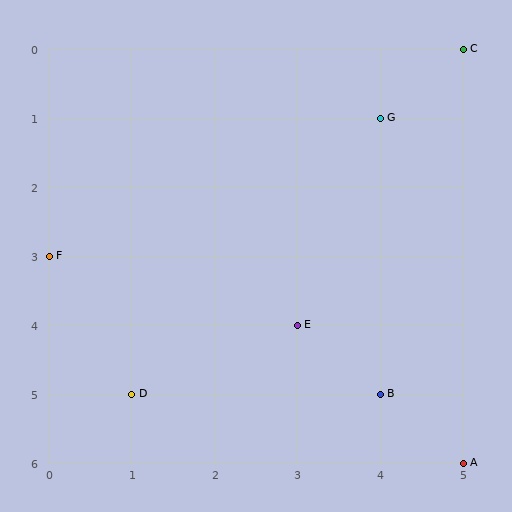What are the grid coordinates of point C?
Point C is at grid coordinates (5, 0).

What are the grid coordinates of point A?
Point A is at grid coordinates (5, 6).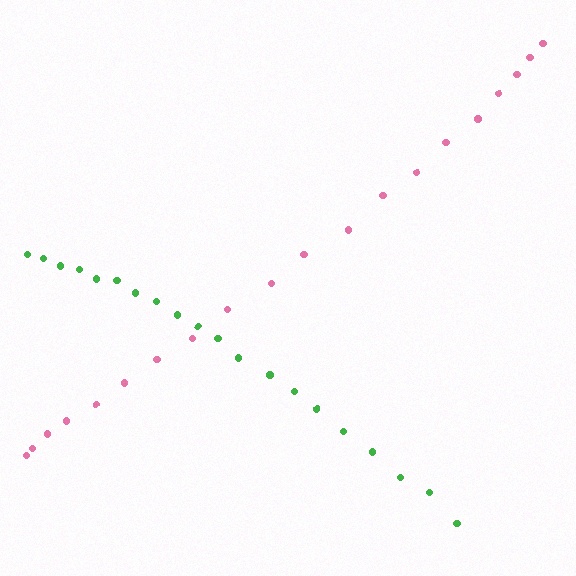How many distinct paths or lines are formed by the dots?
There are 2 distinct paths.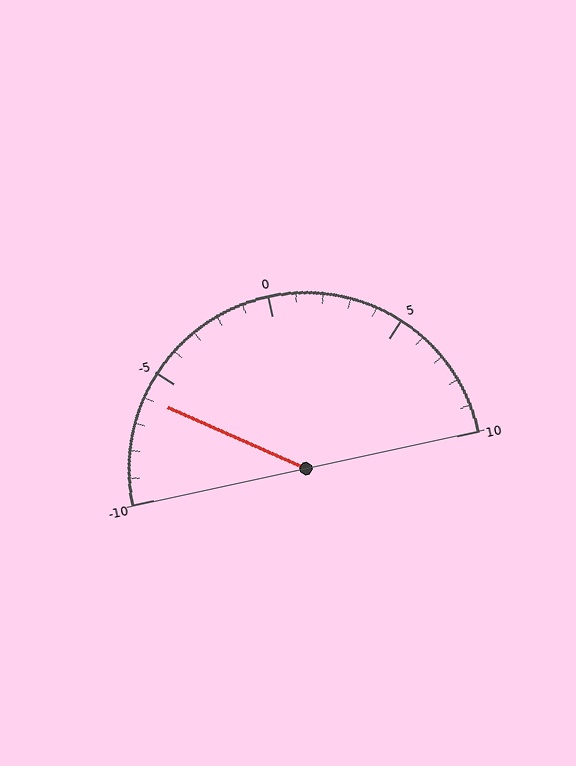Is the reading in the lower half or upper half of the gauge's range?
The reading is in the lower half of the range (-10 to 10).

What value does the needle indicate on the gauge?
The needle indicates approximately -6.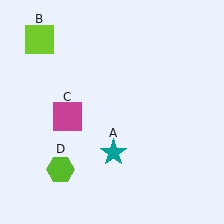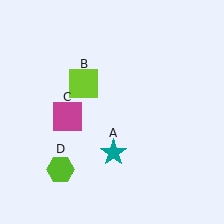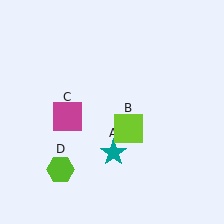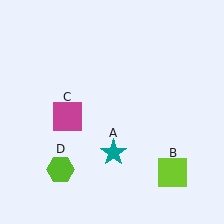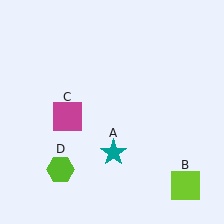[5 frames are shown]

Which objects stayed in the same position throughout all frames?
Teal star (object A) and magenta square (object C) and lime hexagon (object D) remained stationary.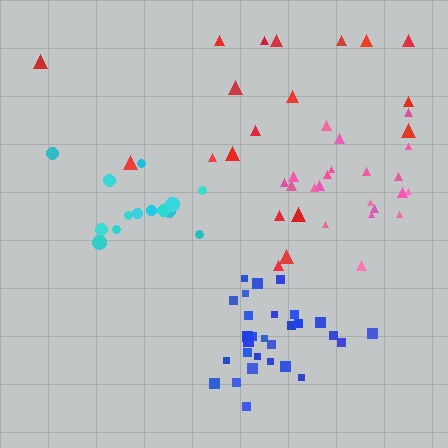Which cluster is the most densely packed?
Blue.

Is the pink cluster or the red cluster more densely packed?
Pink.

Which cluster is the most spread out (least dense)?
Red.